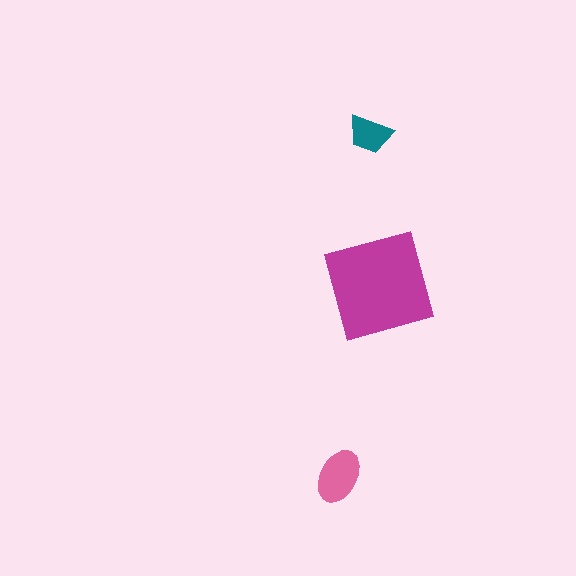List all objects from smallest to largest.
The teal trapezoid, the pink ellipse, the magenta square.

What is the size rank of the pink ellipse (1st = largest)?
2nd.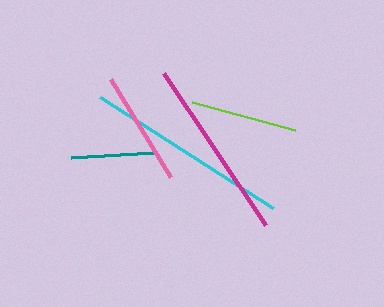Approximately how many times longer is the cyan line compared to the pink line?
The cyan line is approximately 1.8 times the length of the pink line.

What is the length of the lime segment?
The lime segment is approximately 107 pixels long.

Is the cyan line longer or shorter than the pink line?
The cyan line is longer than the pink line.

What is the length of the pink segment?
The pink segment is approximately 115 pixels long.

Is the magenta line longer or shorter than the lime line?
The magenta line is longer than the lime line.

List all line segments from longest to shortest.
From longest to shortest: cyan, magenta, pink, lime, teal.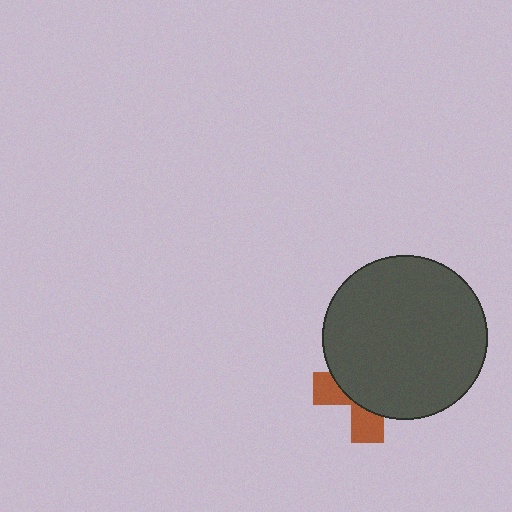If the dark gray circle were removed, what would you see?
You would see the complete brown cross.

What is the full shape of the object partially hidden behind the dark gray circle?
The partially hidden object is a brown cross.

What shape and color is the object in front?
The object in front is a dark gray circle.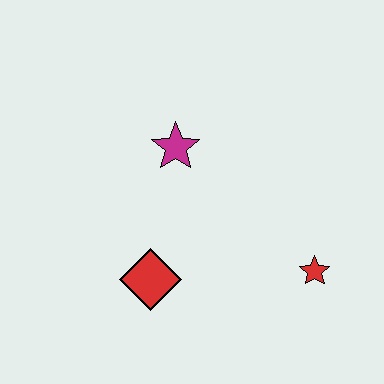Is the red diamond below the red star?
Yes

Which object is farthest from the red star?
The magenta star is farthest from the red star.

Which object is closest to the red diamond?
The magenta star is closest to the red diamond.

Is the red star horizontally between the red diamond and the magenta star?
No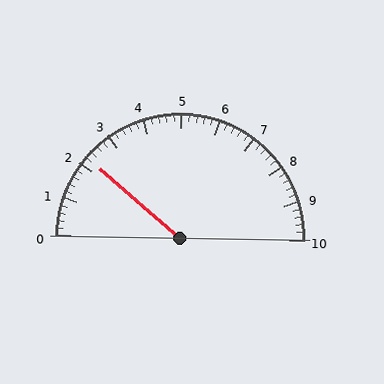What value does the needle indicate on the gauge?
The needle indicates approximately 2.2.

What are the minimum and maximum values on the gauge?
The gauge ranges from 0 to 10.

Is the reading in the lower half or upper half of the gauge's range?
The reading is in the lower half of the range (0 to 10).